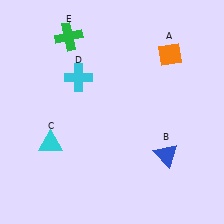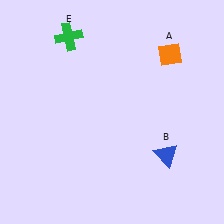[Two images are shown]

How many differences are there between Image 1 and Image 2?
There are 2 differences between the two images.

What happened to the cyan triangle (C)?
The cyan triangle (C) was removed in Image 2. It was in the bottom-left area of Image 1.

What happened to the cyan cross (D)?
The cyan cross (D) was removed in Image 2. It was in the top-left area of Image 1.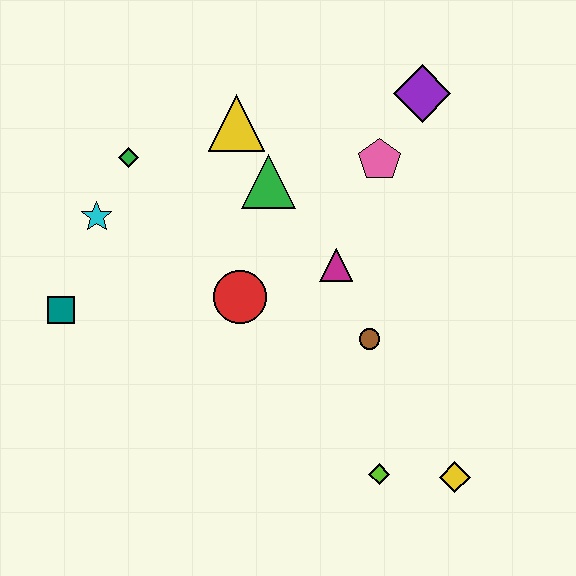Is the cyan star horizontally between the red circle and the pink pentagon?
No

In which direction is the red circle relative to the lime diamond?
The red circle is above the lime diamond.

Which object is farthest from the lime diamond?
The green diamond is farthest from the lime diamond.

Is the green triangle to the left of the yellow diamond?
Yes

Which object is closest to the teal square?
The cyan star is closest to the teal square.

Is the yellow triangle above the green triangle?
Yes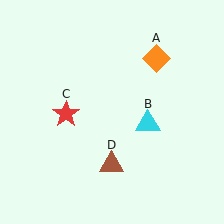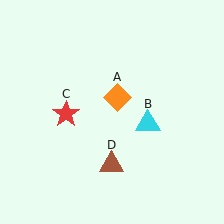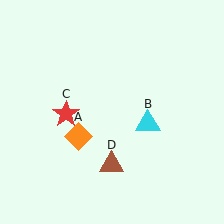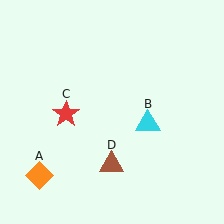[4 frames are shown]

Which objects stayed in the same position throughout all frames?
Cyan triangle (object B) and red star (object C) and brown triangle (object D) remained stationary.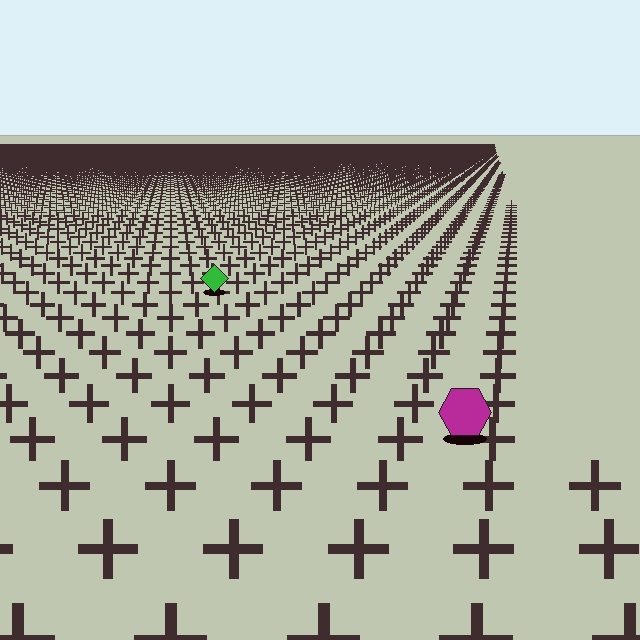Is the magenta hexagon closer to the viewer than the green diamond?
Yes. The magenta hexagon is closer — you can tell from the texture gradient: the ground texture is coarser near it.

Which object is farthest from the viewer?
The green diamond is farthest from the viewer. It appears smaller and the ground texture around it is denser.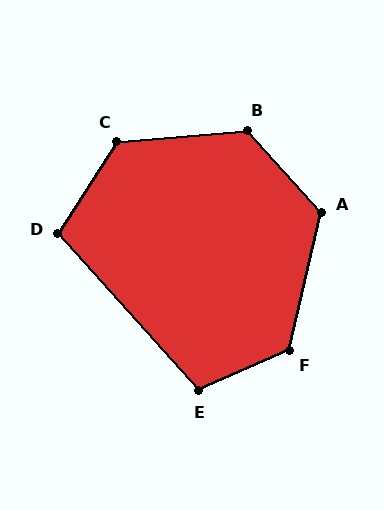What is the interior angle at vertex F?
Approximately 127 degrees (obtuse).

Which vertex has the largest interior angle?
C, at approximately 127 degrees.